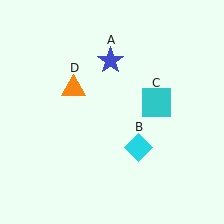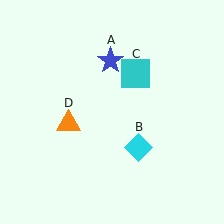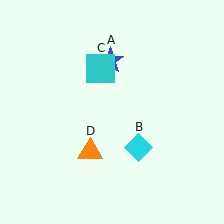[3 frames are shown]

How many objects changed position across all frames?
2 objects changed position: cyan square (object C), orange triangle (object D).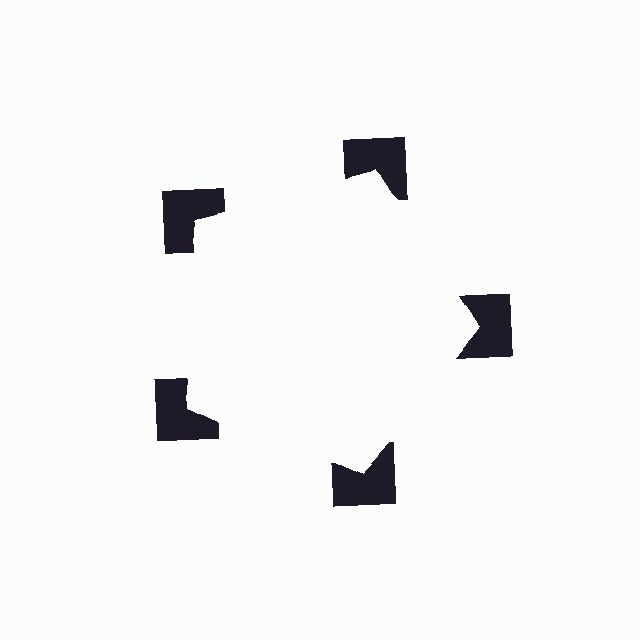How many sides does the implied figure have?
5 sides.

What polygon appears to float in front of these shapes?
An illusory pentagon — its edges are inferred from the aligned wedge cuts in the notched squares, not physically drawn.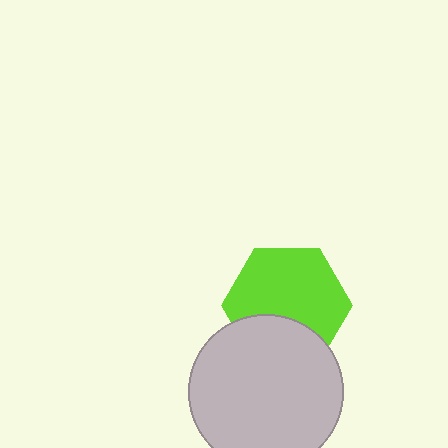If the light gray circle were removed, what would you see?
You would see the complete lime hexagon.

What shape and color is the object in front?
The object in front is a light gray circle.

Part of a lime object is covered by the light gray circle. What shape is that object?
It is a hexagon.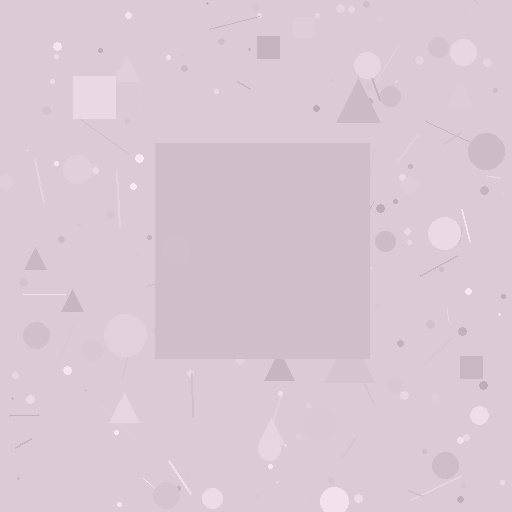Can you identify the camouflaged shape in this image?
The camouflaged shape is a square.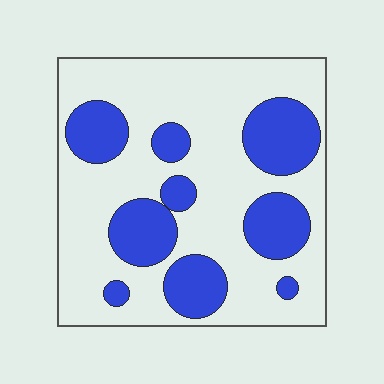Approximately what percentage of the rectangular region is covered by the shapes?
Approximately 30%.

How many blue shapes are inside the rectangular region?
9.